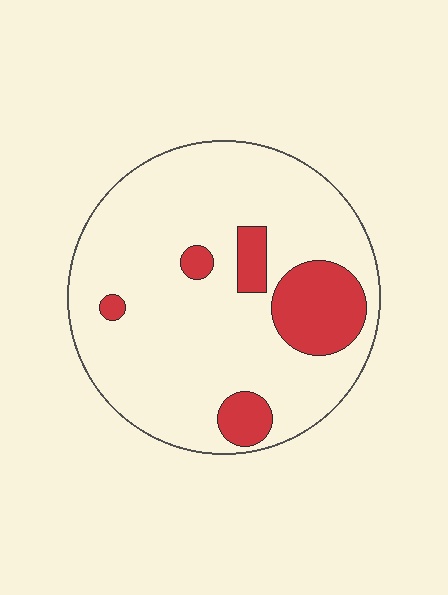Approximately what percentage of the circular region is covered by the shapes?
Approximately 15%.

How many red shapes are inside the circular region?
5.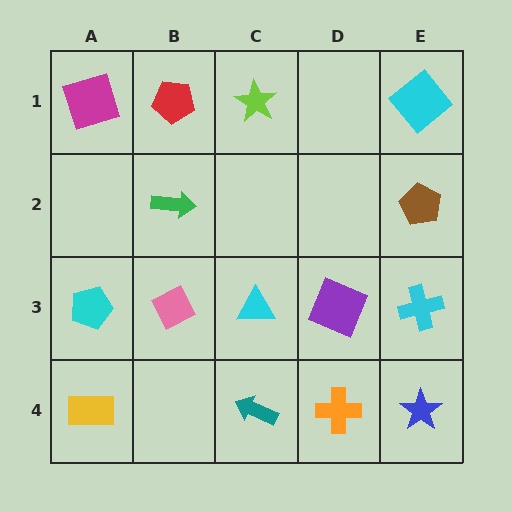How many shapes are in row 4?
4 shapes.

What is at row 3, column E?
A cyan cross.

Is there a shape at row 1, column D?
No, that cell is empty.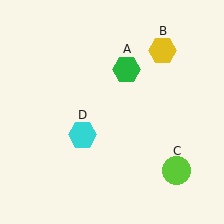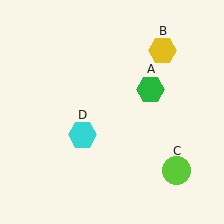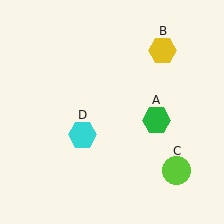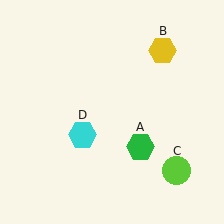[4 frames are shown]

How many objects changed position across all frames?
1 object changed position: green hexagon (object A).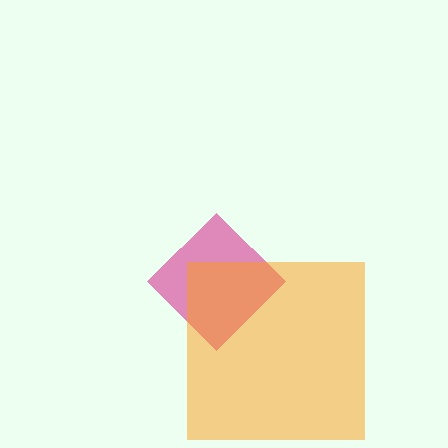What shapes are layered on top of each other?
The layered shapes are: a magenta diamond, an orange square.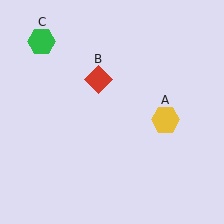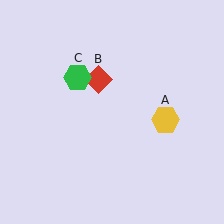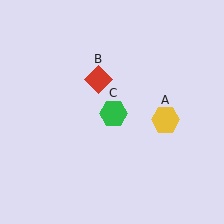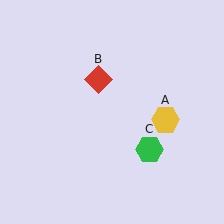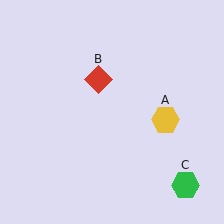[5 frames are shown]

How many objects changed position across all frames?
1 object changed position: green hexagon (object C).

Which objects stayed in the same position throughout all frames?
Yellow hexagon (object A) and red diamond (object B) remained stationary.